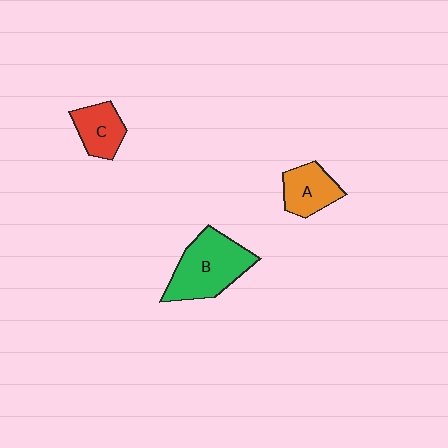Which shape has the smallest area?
Shape C (red).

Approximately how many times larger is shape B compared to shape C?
Approximately 1.9 times.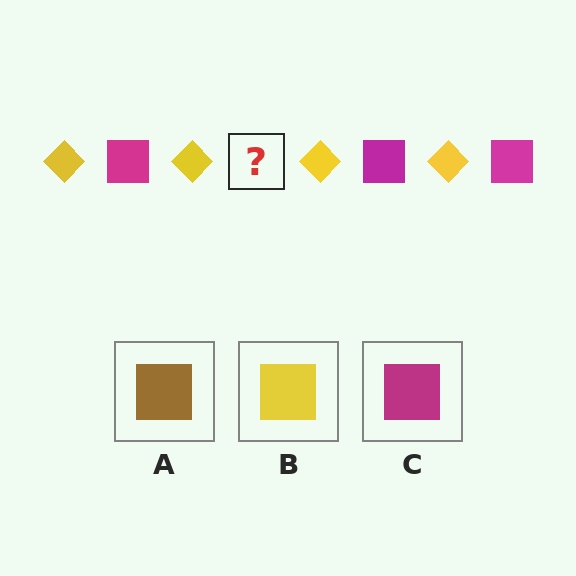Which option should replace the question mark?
Option C.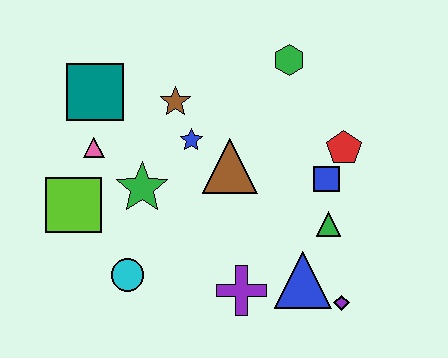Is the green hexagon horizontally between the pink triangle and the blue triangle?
Yes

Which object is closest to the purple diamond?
The blue triangle is closest to the purple diamond.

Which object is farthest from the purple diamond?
The teal square is farthest from the purple diamond.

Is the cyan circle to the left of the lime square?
No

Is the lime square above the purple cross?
Yes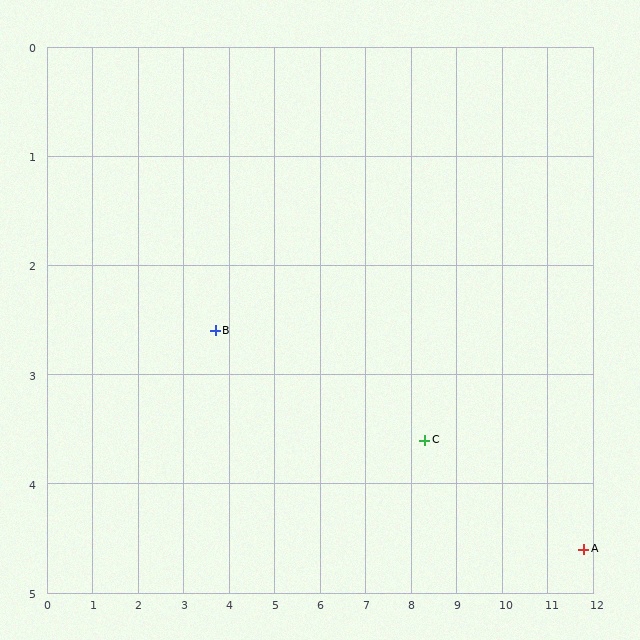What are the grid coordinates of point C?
Point C is at approximately (8.3, 3.6).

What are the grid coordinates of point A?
Point A is at approximately (11.8, 4.6).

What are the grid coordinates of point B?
Point B is at approximately (3.7, 2.6).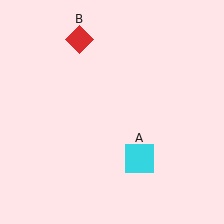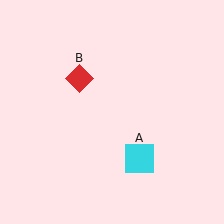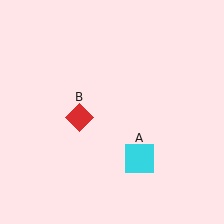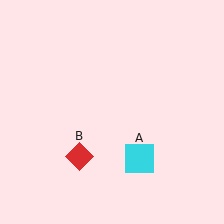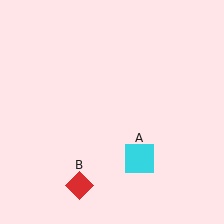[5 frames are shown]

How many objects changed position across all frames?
1 object changed position: red diamond (object B).